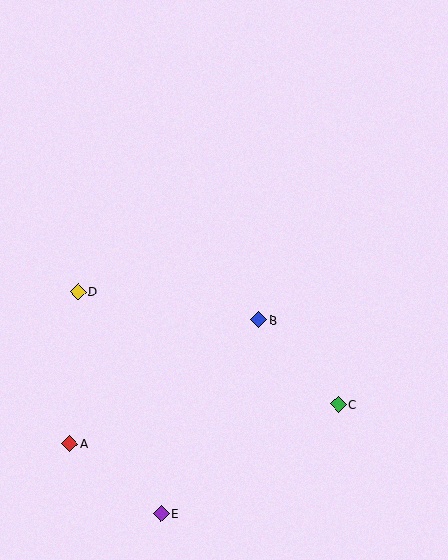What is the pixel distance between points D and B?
The distance between D and B is 183 pixels.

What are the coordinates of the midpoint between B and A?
The midpoint between B and A is at (164, 382).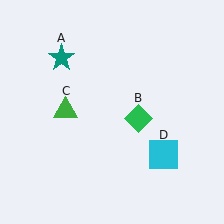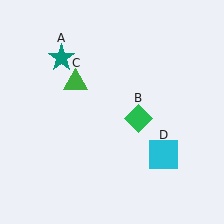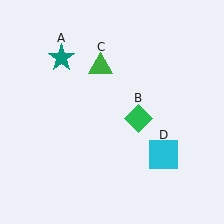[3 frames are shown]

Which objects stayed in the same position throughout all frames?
Teal star (object A) and green diamond (object B) and cyan square (object D) remained stationary.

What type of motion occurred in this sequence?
The green triangle (object C) rotated clockwise around the center of the scene.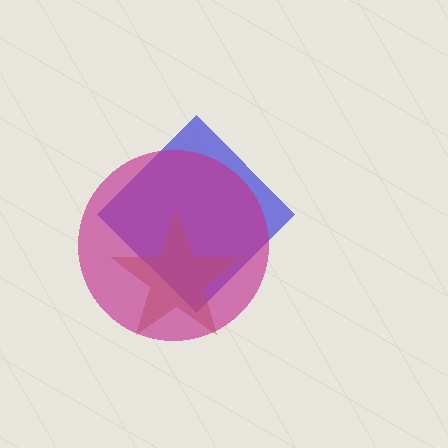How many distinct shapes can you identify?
There are 3 distinct shapes: a blue diamond, a brown star, a magenta circle.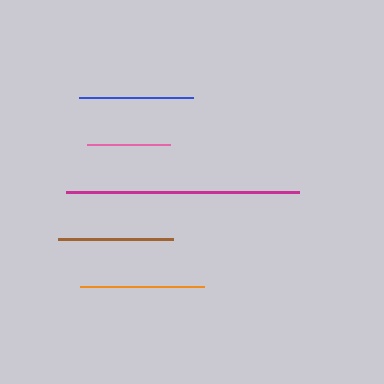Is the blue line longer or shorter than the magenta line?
The magenta line is longer than the blue line.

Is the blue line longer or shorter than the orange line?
The orange line is longer than the blue line.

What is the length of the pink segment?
The pink segment is approximately 84 pixels long.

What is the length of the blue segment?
The blue segment is approximately 113 pixels long.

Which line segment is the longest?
The magenta line is the longest at approximately 233 pixels.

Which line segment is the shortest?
The pink line is the shortest at approximately 84 pixels.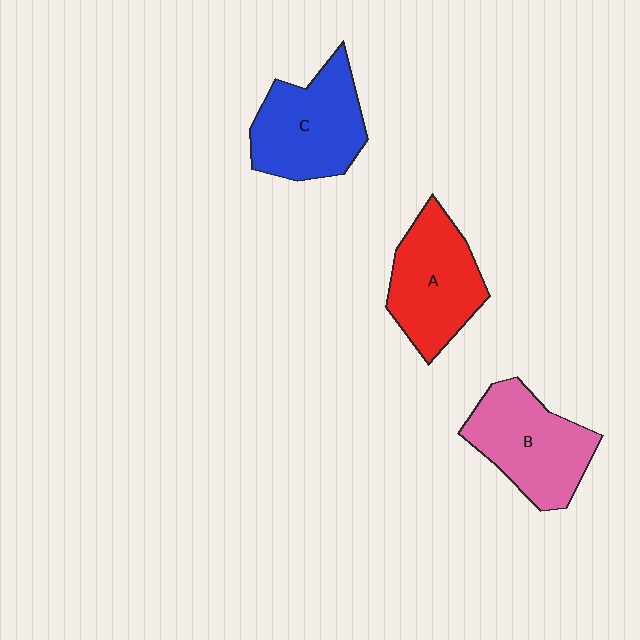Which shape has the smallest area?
Shape A (red).